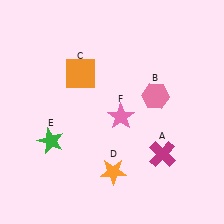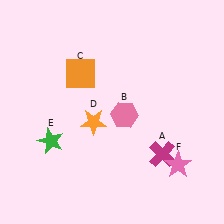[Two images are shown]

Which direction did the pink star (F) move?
The pink star (F) moved right.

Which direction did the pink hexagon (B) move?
The pink hexagon (B) moved left.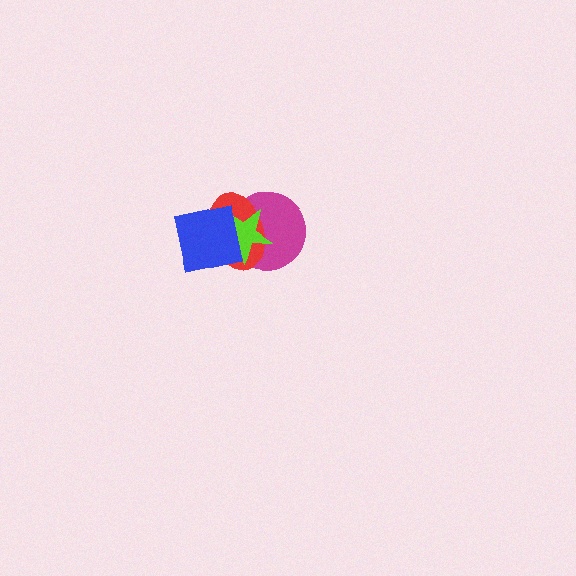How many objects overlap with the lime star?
3 objects overlap with the lime star.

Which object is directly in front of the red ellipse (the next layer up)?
The lime star is directly in front of the red ellipse.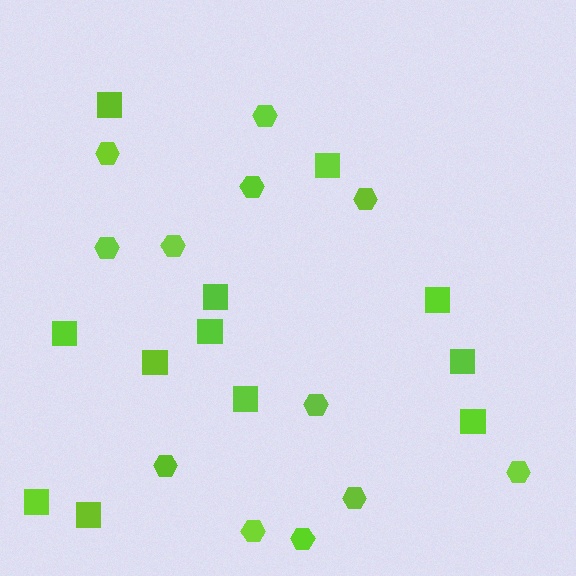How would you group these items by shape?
There are 2 groups: one group of squares (12) and one group of hexagons (12).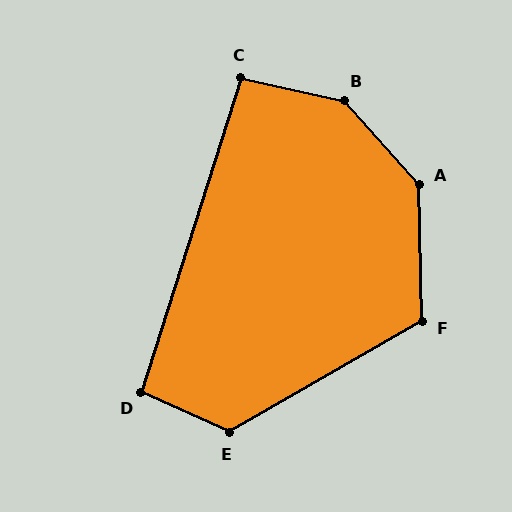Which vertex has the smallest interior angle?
C, at approximately 95 degrees.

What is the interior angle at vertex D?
Approximately 97 degrees (obtuse).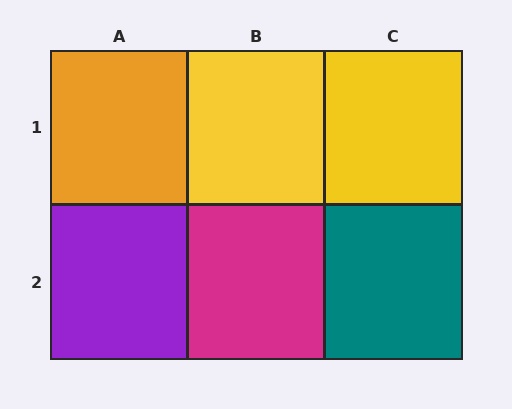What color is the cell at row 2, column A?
Purple.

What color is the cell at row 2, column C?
Teal.